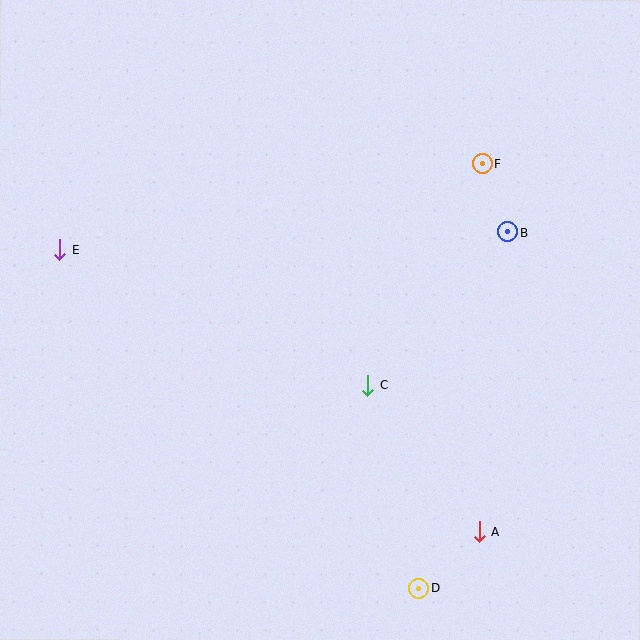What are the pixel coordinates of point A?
Point A is at (480, 532).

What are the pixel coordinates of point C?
Point C is at (367, 385).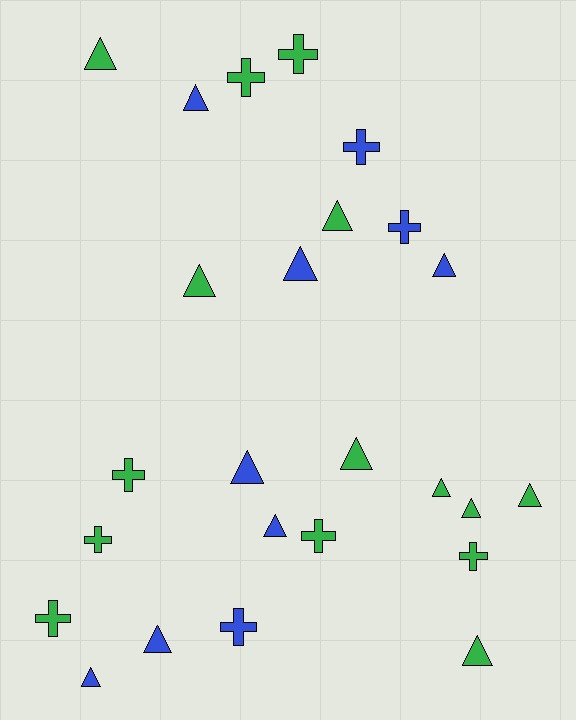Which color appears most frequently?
Green, with 15 objects.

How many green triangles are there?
There are 8 green triangles.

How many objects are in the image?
There are 25 objects.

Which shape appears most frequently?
Triangle, with 15 objects.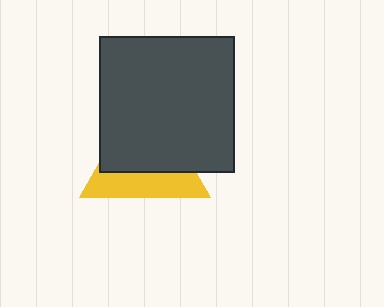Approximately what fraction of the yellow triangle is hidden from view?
Roughly 62% of the yellow triangle is hidden behind the dark gray square.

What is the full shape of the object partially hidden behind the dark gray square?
The partially hidden object is a yellow triangle.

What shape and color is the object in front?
The object in front is a dark gray square.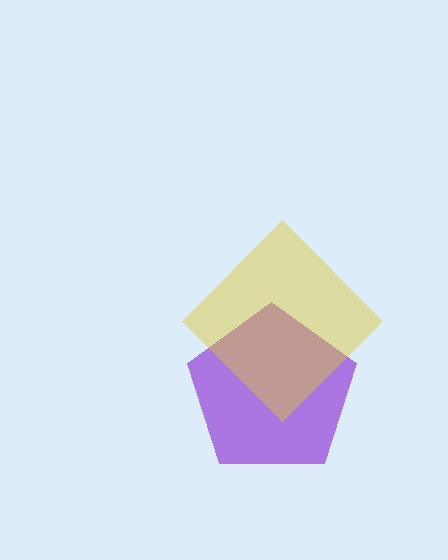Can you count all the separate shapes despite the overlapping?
Yes, there are 2 separate shapes.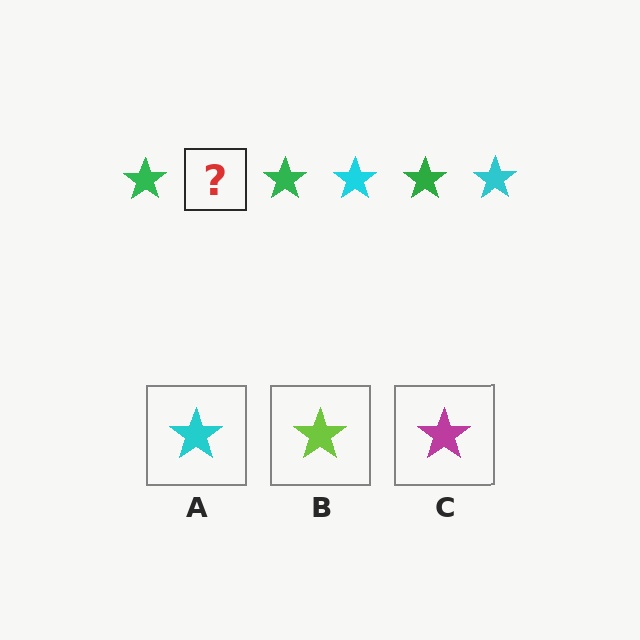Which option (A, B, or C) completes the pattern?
A.